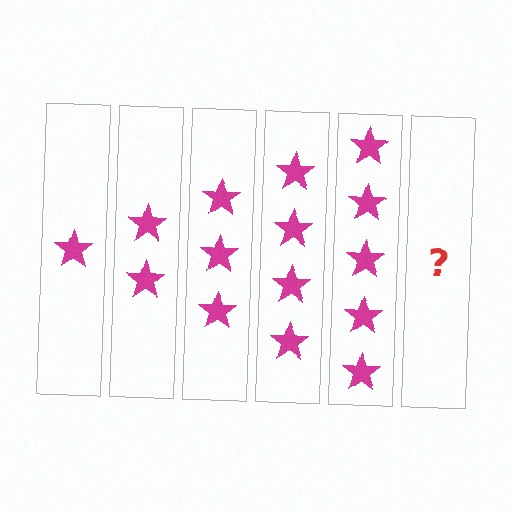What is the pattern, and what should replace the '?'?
The pattern is that each step adds one more star. The '?' should be 6 stars.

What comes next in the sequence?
The next element should be 6 stars.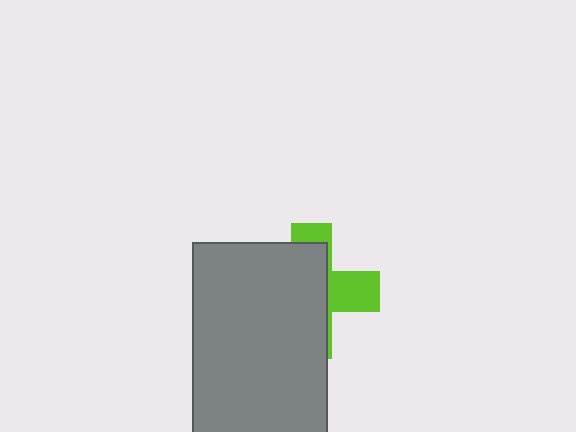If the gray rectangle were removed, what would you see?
You would see the complete lime cross.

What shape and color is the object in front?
The object in front is a gray rectangle.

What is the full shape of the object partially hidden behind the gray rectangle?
The partially hidden object is a lime cross.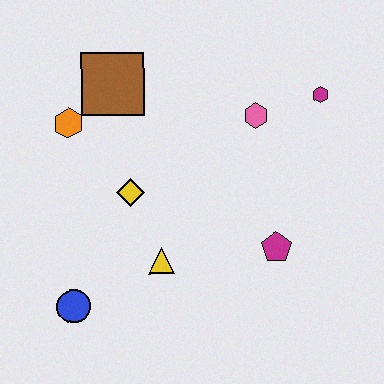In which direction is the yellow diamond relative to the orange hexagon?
The yellow diamond is below the orange hexagon.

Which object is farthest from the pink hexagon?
The blue circle is farthest from the pink hexagon.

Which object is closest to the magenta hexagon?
The pink hexagon is closest to the magenta hexagon.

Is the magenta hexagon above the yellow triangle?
Yes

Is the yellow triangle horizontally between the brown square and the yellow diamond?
No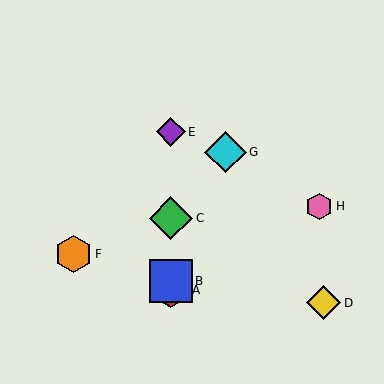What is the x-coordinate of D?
Object D is at x≈324.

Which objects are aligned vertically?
Objects A, B, C, E are aligned vertically.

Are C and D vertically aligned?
No, C is at x≈171 and D is at x≈324.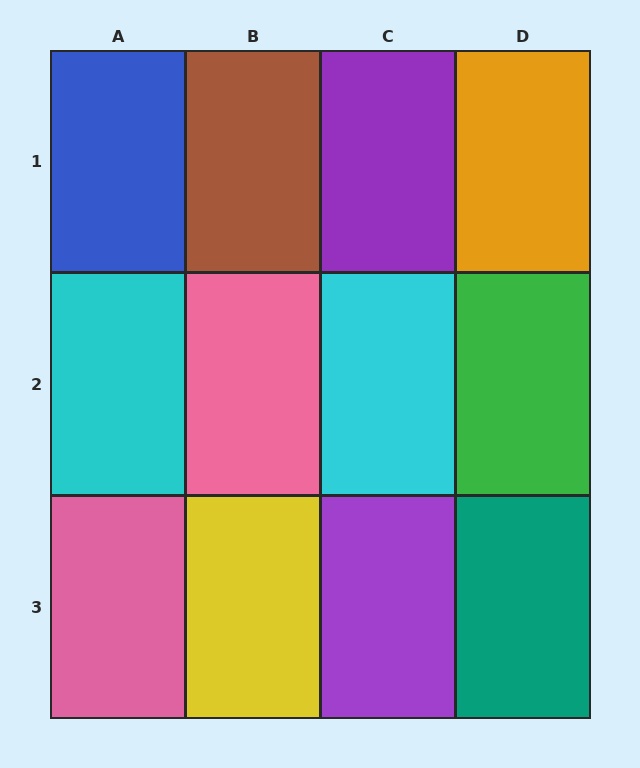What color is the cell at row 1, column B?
Brown.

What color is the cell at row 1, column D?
Orange.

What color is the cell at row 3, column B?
Yellow.